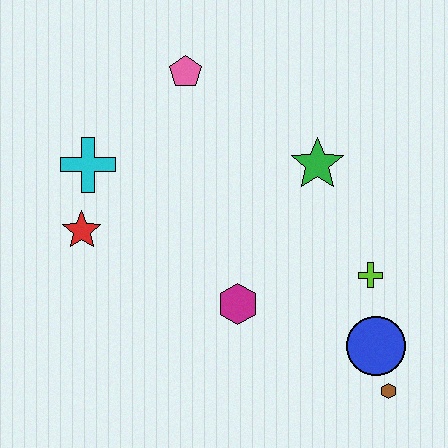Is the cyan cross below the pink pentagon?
Yes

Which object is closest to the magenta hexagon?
The lime cross is closest to the magenta hexagon.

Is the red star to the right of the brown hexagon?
No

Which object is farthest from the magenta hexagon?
The pink pentagon is farthest from the magenta hexagon.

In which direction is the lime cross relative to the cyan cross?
The lime cross is to the right of the cyan cross.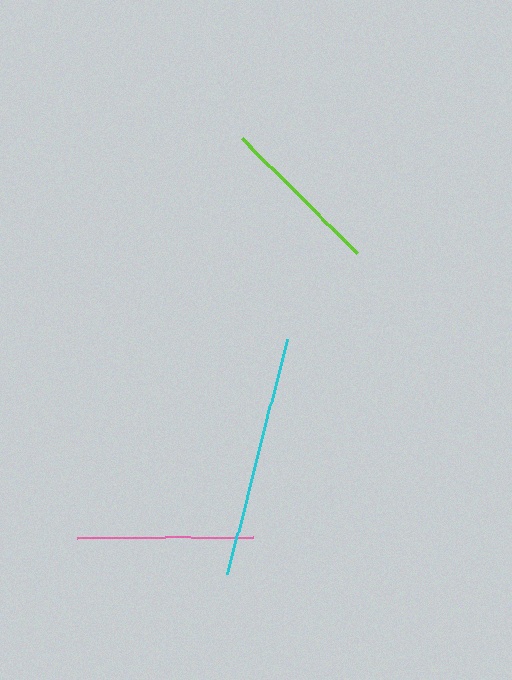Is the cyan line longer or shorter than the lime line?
The cyan line is longer than the lime line.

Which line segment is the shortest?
The lime line is the shortest at approximately 163 pixels.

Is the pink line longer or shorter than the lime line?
The pink line is longer than the lime line.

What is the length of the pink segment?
The pink segment is approximately 176 pixels long.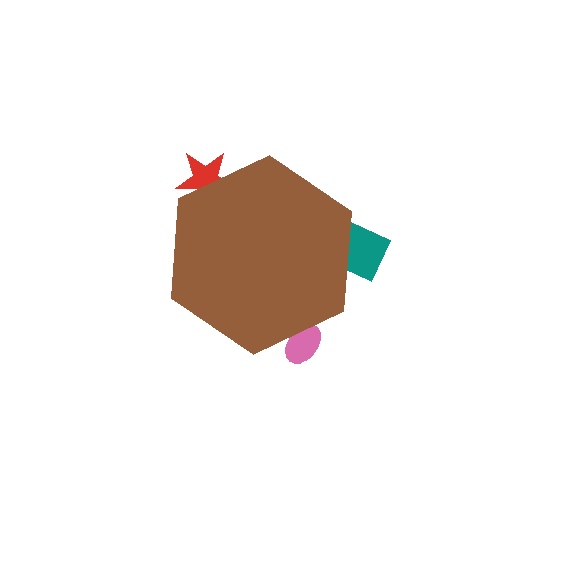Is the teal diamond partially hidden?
Yes, the teal diamond is partially hidden behind the brown hexagon.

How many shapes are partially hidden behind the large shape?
3 shapes are partially hidden.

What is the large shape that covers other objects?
A brown hexagon.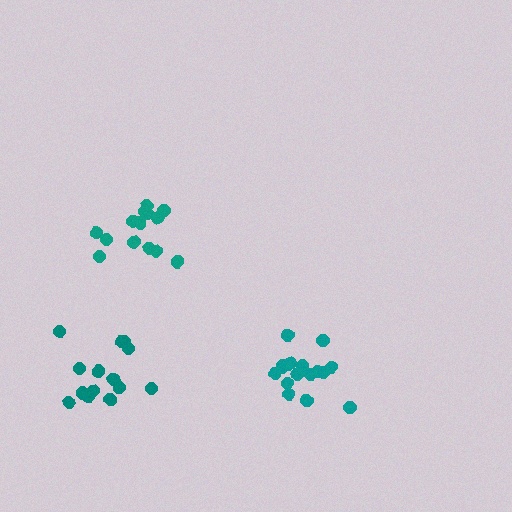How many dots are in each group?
Group 1: 16 dots, Group 2: 14 dots, Group 3: 14 dots (44 total).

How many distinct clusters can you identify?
There are 3 distinct clusters.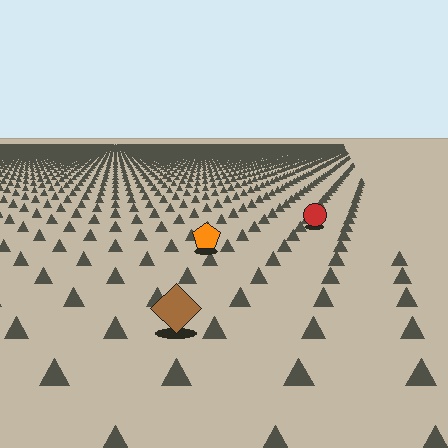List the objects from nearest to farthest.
From nearest to farthest: the brown diamond, the orange pentagon, the red circle.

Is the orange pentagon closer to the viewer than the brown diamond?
No. The brown diamond is closer — you can tell from the texture gradient: the ground texture is coarser near it.